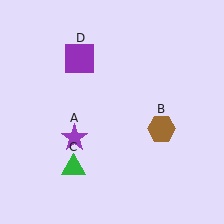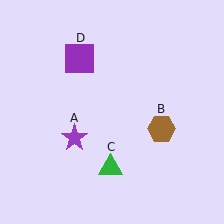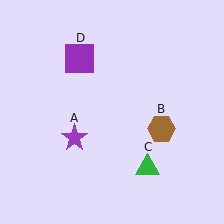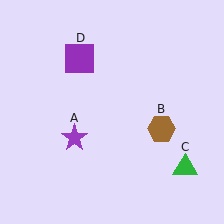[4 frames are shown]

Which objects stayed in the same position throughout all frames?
Purple star (object A) and brown hexagon (object B) and purple square (object D) remained stationary.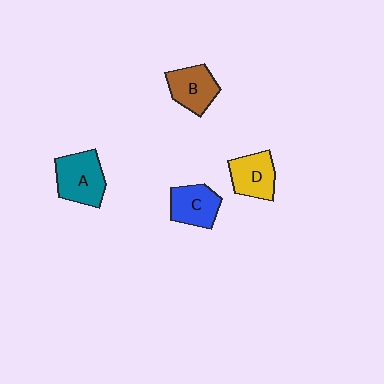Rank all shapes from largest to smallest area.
From largest to smallest: A (teal), B (brown), C (blue), D (yellow).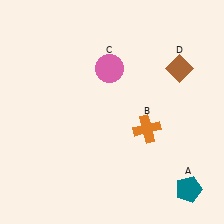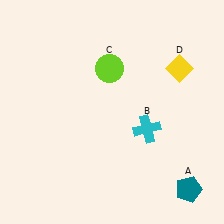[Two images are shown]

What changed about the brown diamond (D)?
In Image 1, D is brown. In Image 2, it changed to yellow.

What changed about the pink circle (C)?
In Image 1, C is pink. In Image 2, it changed to lime.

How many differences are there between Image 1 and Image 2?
There are 3 differences between the two images.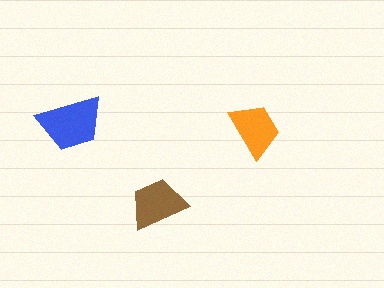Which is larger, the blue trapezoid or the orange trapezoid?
The blue one.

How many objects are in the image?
There are 3 objects in the image.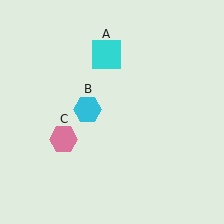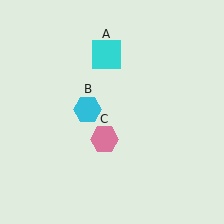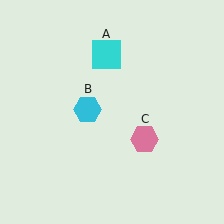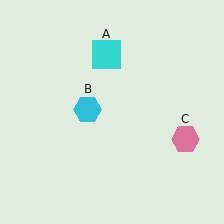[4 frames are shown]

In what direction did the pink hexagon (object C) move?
The pink hexagon (object C) moved right.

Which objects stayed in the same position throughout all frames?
Cyan square (object A) and cyan hexagon (object B) remained stationary.